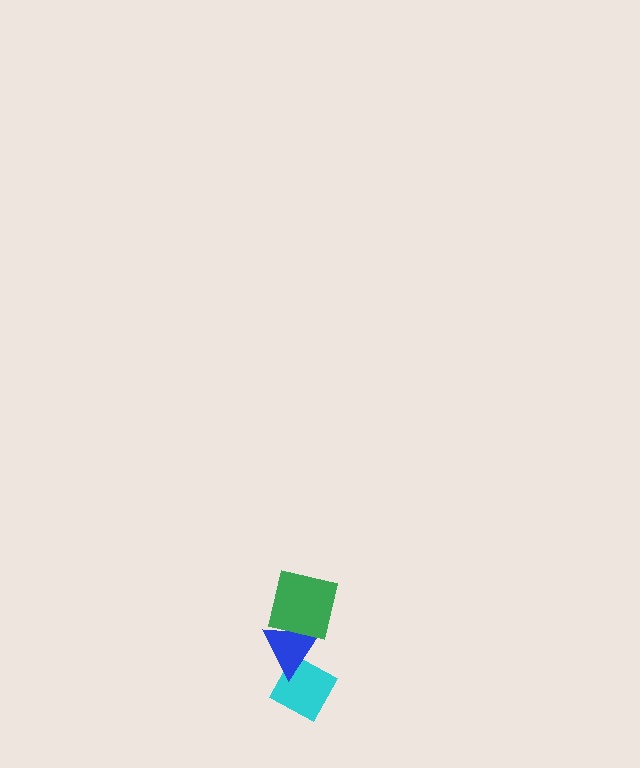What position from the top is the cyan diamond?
The cyan diamond is 3rd from the top.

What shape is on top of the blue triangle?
The green square is on top of the blue triangle.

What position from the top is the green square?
The green square is 1st from the top.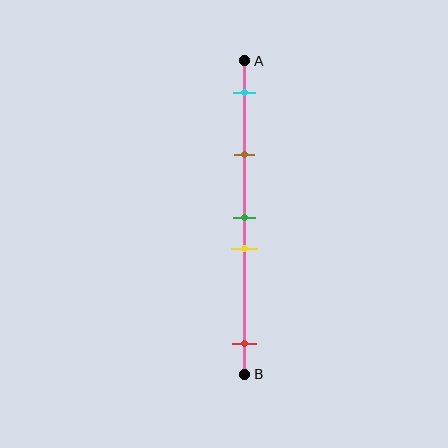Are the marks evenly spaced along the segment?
No, the marks are not evenly spaced.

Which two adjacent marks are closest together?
The green and yellow marks are the closest adjacent pair.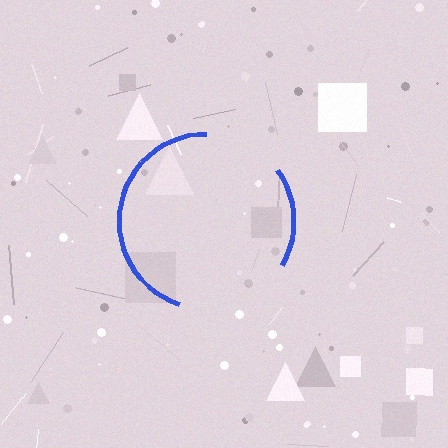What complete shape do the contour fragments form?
The contour fragments form a circle.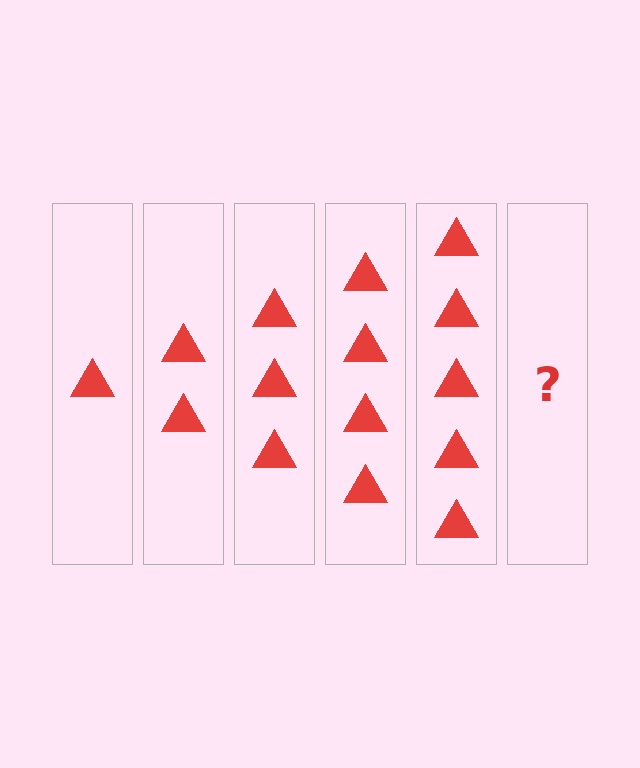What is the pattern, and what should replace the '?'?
The pattern is that each step adds one more triangle. The '?' should be 6 triangles.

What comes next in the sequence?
The next element should be 6 triangles.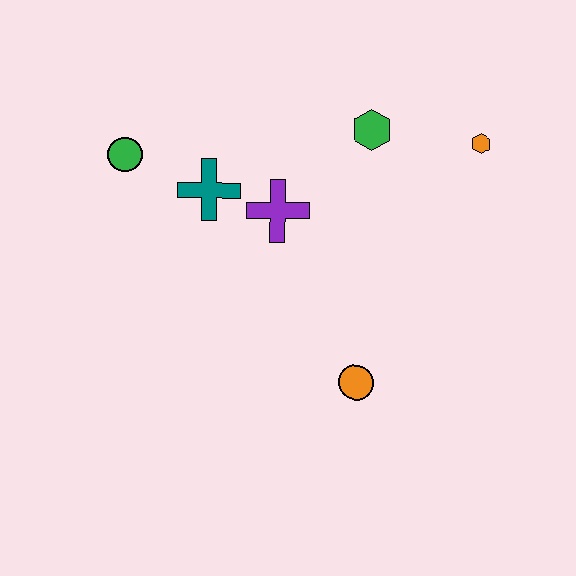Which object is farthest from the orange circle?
The green circle is farthest from the orange circle.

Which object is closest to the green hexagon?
The orange hexagon is closest to the green hexagon.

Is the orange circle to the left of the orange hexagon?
Yes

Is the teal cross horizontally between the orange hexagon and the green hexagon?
No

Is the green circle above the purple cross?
Yes